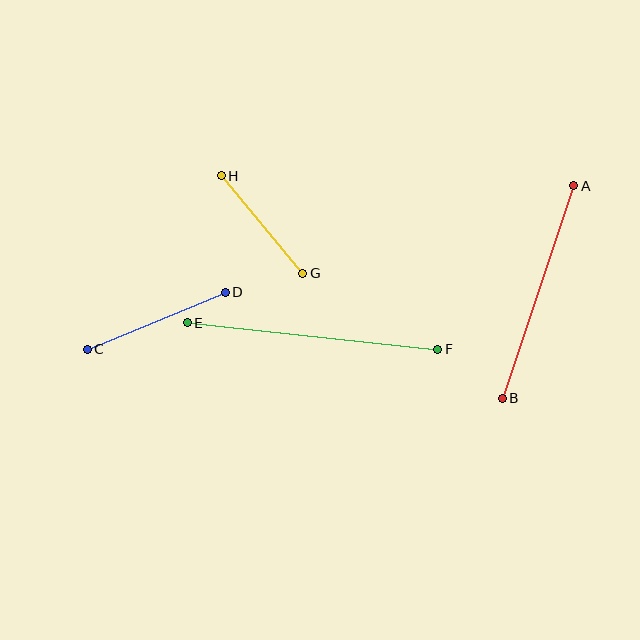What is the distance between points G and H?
The distance is approximately 127 pixels.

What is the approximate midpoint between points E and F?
The midpoint is at approximately (313, 336) pixels.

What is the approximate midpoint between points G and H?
The midpoint is at approximately (262, 224) pixels.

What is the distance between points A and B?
The distance is approximately 224 pixels.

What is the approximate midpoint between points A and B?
The midpoint is at approximately (538, 292) pixels.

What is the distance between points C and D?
The distance is approximately 149 pixels.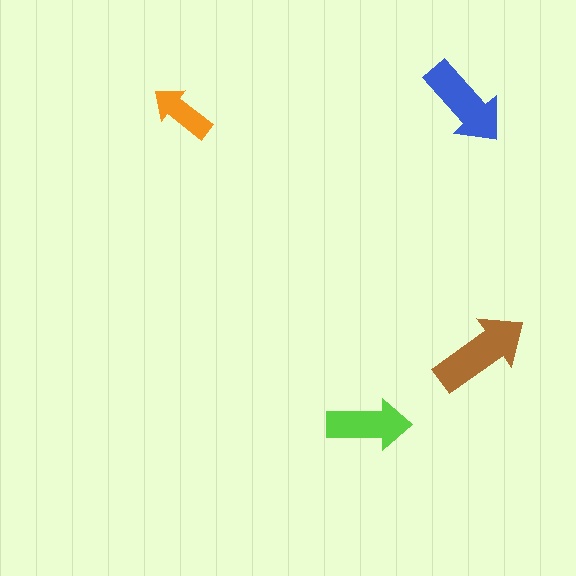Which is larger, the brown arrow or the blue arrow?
The brown one.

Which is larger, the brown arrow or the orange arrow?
The brown one.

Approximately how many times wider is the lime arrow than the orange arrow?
About 1.5 times wider.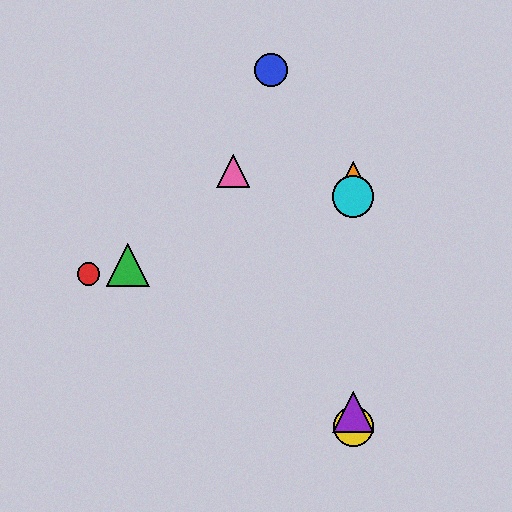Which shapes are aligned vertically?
The yellow circle, the purple triangle, the orange triangle, the cyan circle are aligned vertically.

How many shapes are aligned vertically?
4 shapes (the yellow circle, the purple triangle, the orange triangle, the cyan circle) are aligned vertically.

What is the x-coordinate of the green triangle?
The green triangle is at x≈128.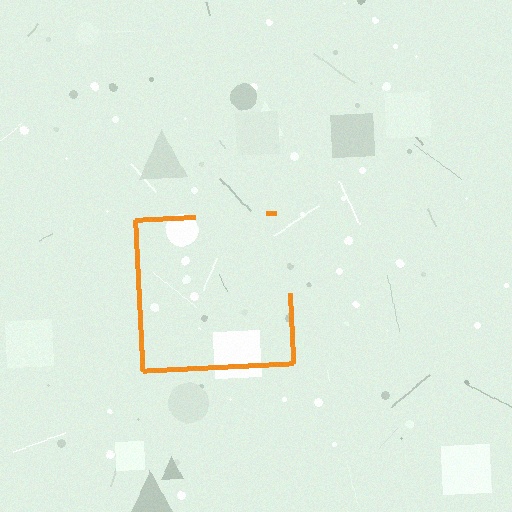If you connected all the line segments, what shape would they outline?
They would outline a square.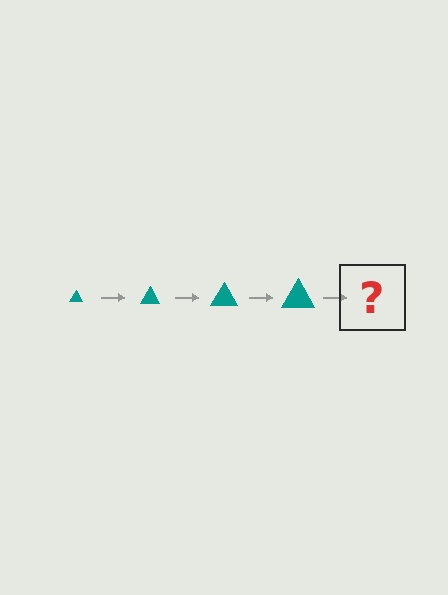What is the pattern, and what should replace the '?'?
The pattern is that the triangle gets progressively larger each step. The '?' should be a teal triangle, larger than the previous one.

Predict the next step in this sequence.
The next step is a teal triangle, larger than the previous one.